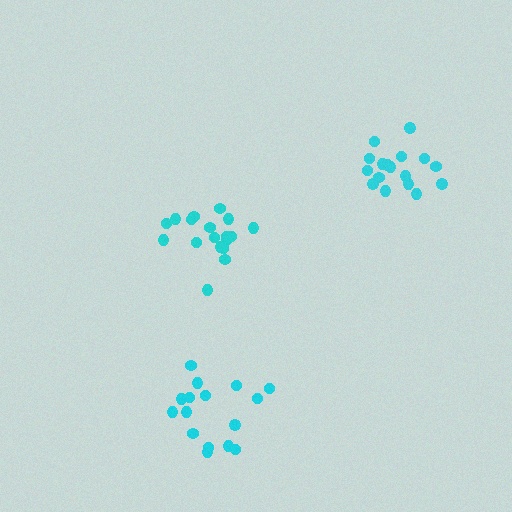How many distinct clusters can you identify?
There are 3 distinct clusters.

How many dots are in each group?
Group 1: 18 dots, Group 2: 17 dots, Group 3: 16 dots (51 total).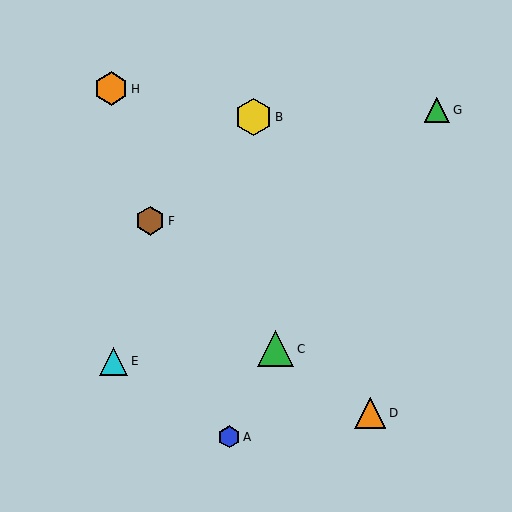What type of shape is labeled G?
Shape G is a green triangle.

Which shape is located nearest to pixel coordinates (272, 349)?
The green triangle (labeled C) at (276, 349) is nearest to that location.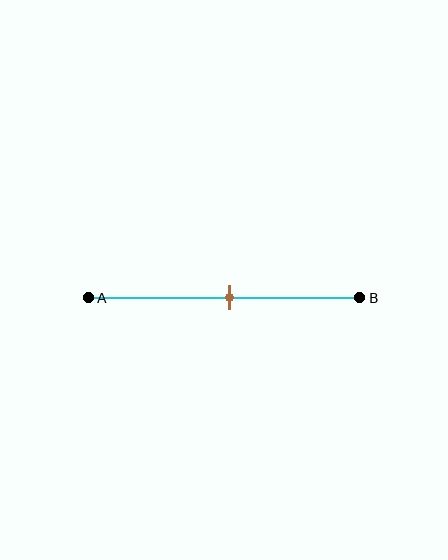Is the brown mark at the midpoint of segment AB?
Yes, the mark is approximately at the midpoint.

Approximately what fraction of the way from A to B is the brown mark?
The brown mark is approximately 50% of the way from A to B.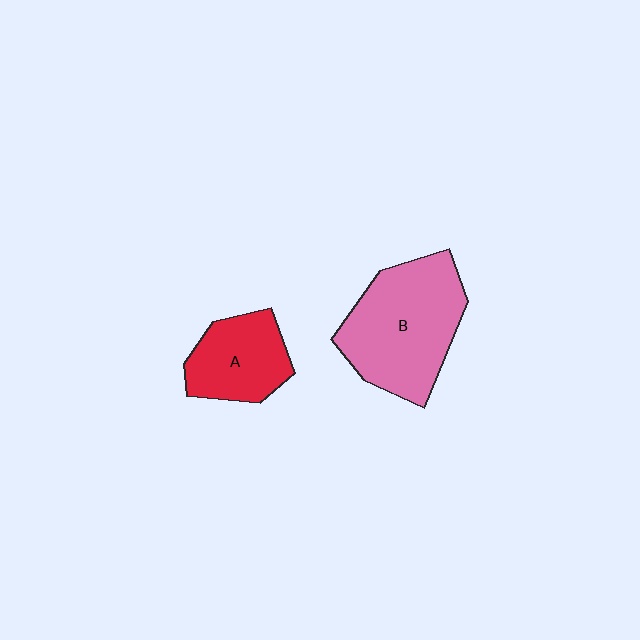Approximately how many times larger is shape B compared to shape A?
Approximately 1.7 times.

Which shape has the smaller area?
Shape A (red).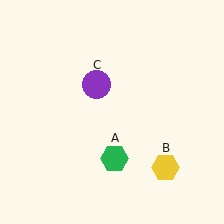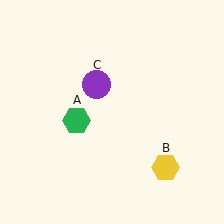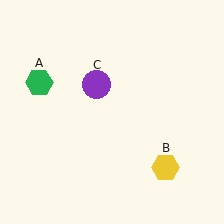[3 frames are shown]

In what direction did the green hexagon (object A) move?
The green hexagon (object A) moved up and to the left.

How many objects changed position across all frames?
1 object changed position: green hexagon (object A).